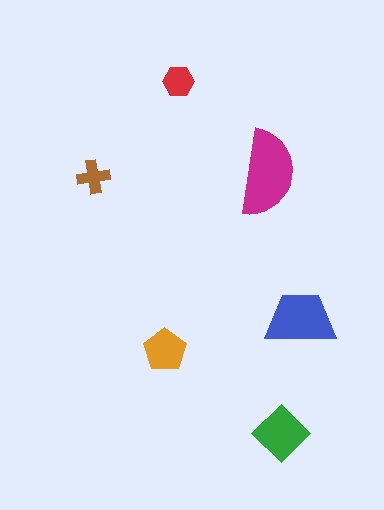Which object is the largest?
The magenta semicircle.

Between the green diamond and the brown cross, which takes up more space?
The green diamond.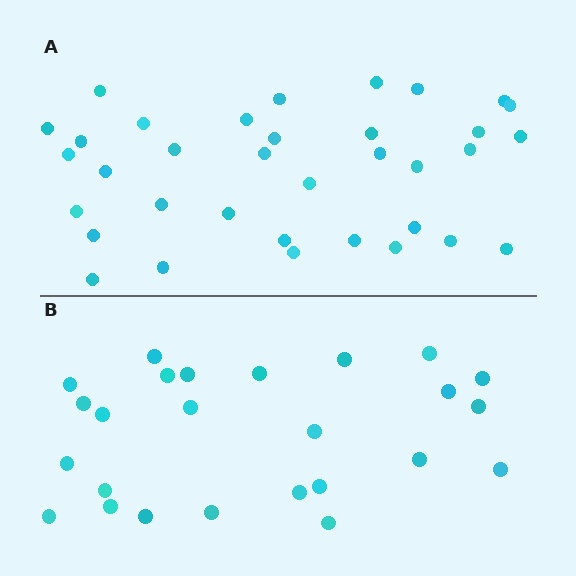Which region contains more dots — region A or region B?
Region A (the top region) has more dots.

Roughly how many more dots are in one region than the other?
Region A has roughly 10 or so more dots than region B.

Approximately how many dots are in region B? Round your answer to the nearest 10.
About 20 dots. (The exact count is 25, which rounds to 20.)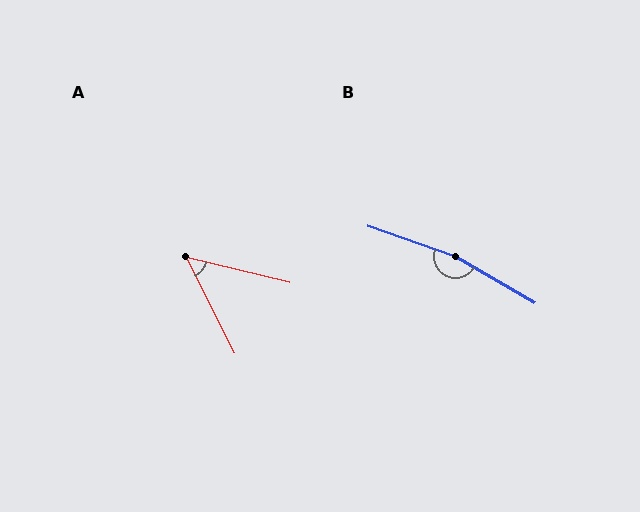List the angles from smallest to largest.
A (50°), B (169°).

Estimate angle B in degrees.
Approximately 169 degrees.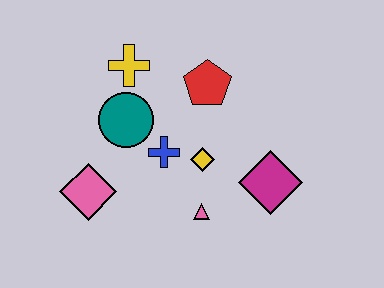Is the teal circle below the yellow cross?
Yes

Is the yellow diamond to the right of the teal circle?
Yes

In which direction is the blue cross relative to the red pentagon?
The blue cross is below the red pentagon.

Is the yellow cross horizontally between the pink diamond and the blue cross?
Yes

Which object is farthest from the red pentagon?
The pink diamond is farthest from the red pentagon.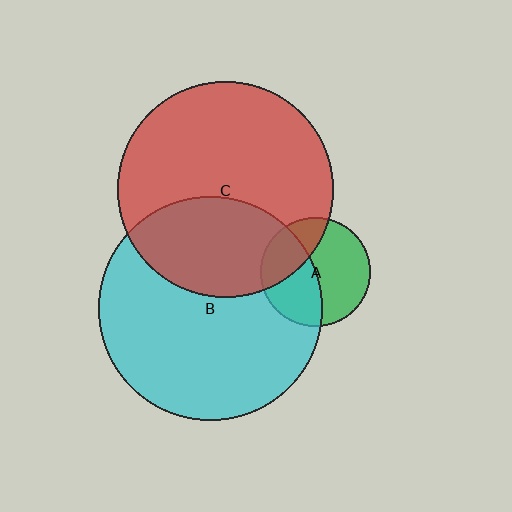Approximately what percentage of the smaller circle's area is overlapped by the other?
Approximately 30%.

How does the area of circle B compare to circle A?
Approximately 4.2 times.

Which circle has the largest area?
Circle B (cyan).